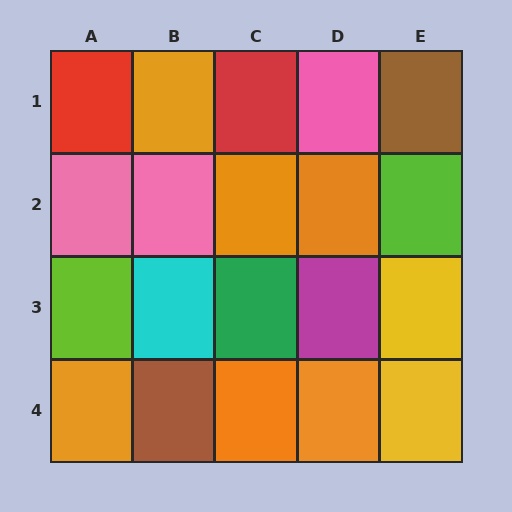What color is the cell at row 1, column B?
Orange.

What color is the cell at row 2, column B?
Pink.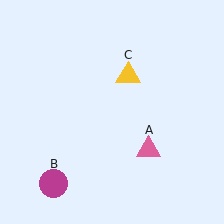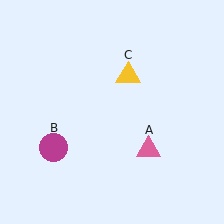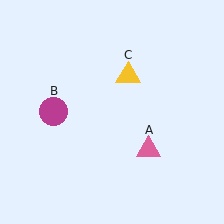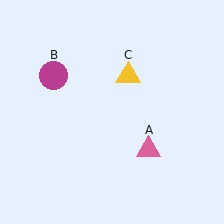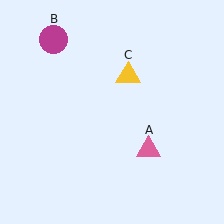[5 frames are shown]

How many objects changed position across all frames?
1 object changed position: magenta circle (object B).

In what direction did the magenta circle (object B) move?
The magenta circle (object B) moved up.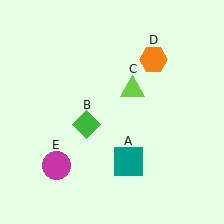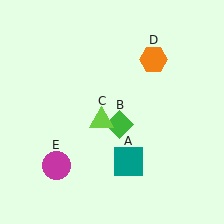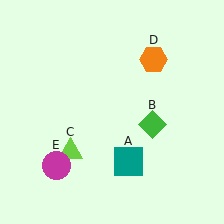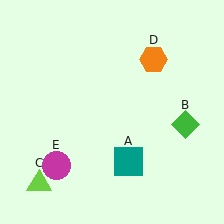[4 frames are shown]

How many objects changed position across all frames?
2 objects changed position: green diamond (object B), lime triangle (object C).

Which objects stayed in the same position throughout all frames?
Teal square (object A) and orange hexagon (object D) and magenta circle (object E) remained stationary.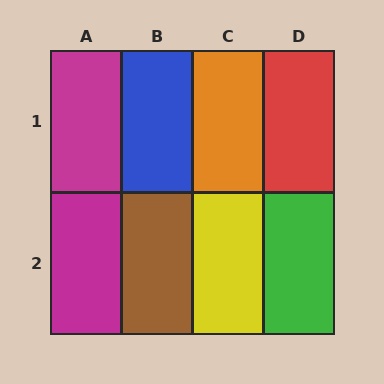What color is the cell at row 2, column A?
Magenta.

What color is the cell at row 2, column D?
Green.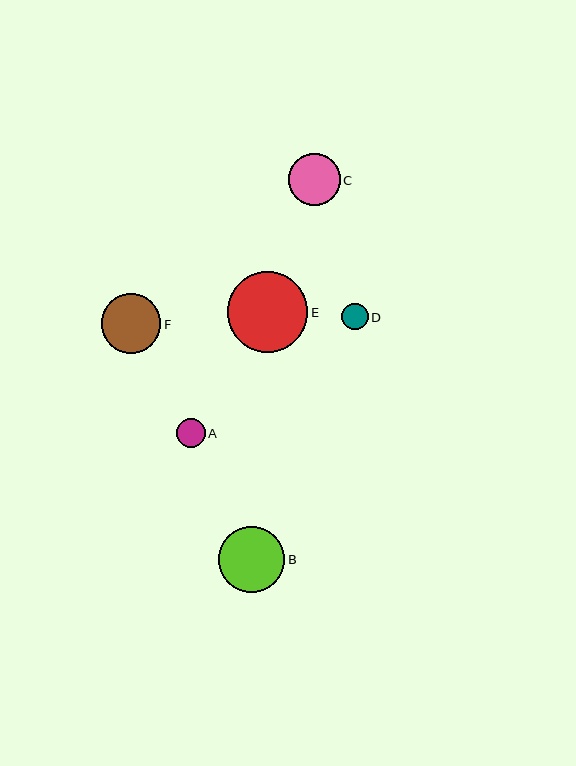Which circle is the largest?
Circle E is the largest with a size of approximately 81 pixels.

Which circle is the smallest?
Circle D is the smallest with a size of approximately 27 pixels.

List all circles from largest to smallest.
From largest to smallest: E, B, F, C, A, D.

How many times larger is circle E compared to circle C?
Circle E is approximately 1.6 times the size of circle C.